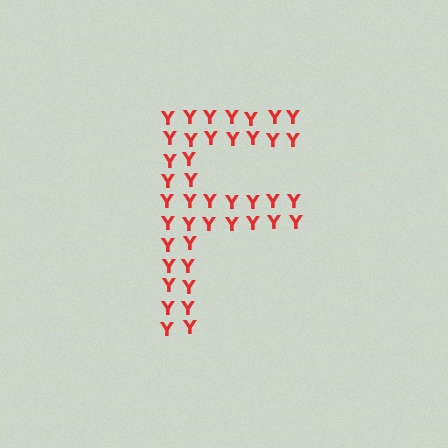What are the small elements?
The small elements are letter Y's.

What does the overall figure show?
The overall figure shows the letter F.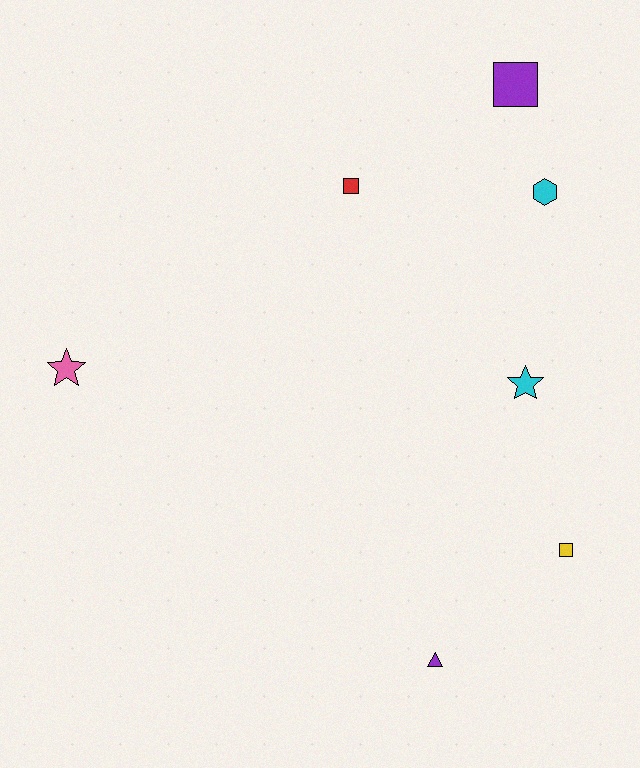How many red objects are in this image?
There is 1 red object.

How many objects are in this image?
There are 7 objects.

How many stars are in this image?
There are 2 stars.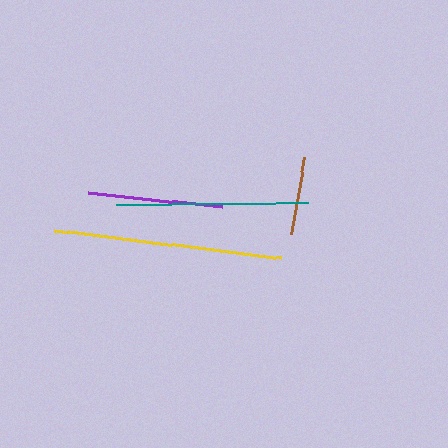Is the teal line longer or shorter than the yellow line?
The yellow line is longer than the teal line.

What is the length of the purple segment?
The purple segment is approximately 135 pixels long.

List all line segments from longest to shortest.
From longest to shortest: yellow, teal, purple, brown.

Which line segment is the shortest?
The brown line is the shortest at approximately 79 pixels.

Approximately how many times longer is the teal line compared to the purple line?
The teal line is approximately 1.4 times the length of the purple line.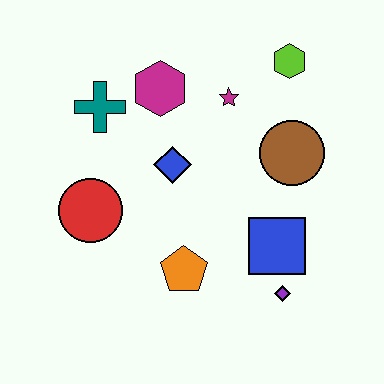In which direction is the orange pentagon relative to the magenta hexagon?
The orange pentagon is below the magenta hexagon.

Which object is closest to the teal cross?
The magenta hexagon is closest to the teal cross.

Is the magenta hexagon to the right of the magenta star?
No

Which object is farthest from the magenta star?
The purple diamond is farthest from the magenta star.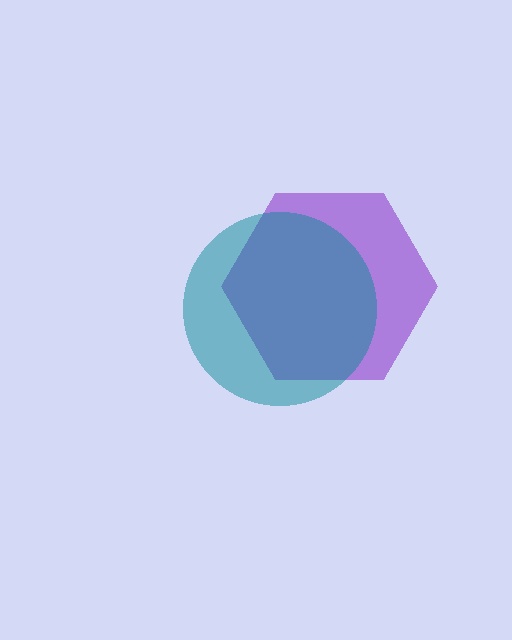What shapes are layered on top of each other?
The layered shapes are: a purple hexagon, a teal circle.